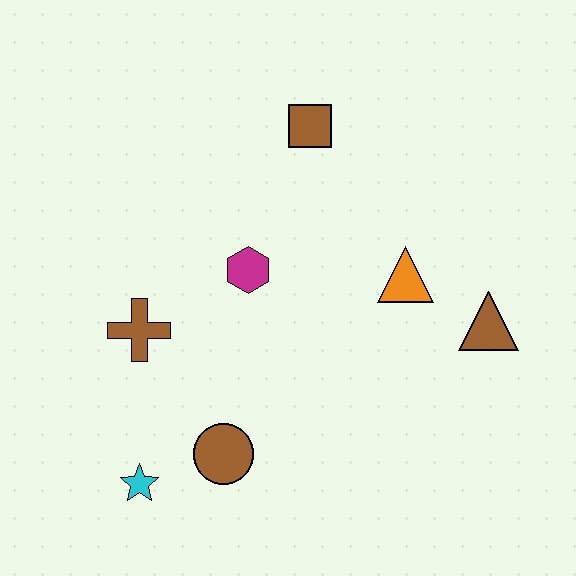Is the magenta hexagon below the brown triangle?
No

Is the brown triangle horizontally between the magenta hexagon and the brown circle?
No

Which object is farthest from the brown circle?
The brown square is farthest from the brown circle.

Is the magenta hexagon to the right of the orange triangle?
No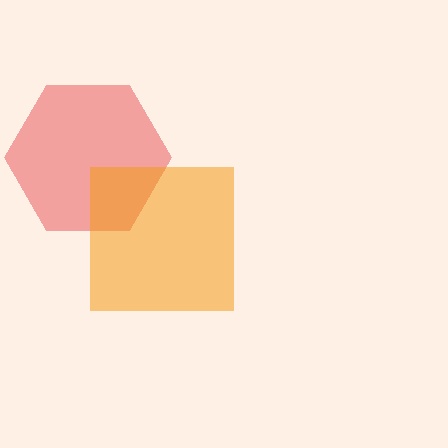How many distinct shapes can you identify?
There are 2 distinct shapes: a red hexagon, an orange square.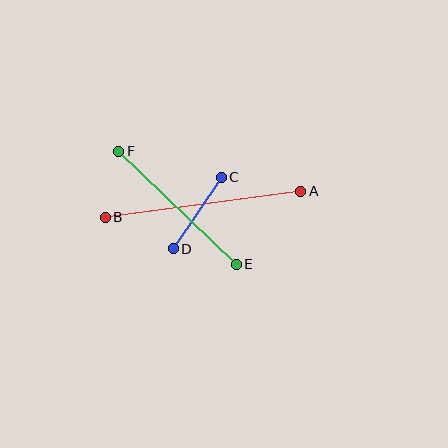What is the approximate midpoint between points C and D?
The midpoint is at approximately (197, 213) pixels.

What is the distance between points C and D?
The distance is approximately 86 pixels.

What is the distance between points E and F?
The distance is approximately 163 pixels.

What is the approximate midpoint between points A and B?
The midpoint is at approximately (203, 204) pixels.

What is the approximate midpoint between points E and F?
The midpoint is at approximately (177, 208) pixels.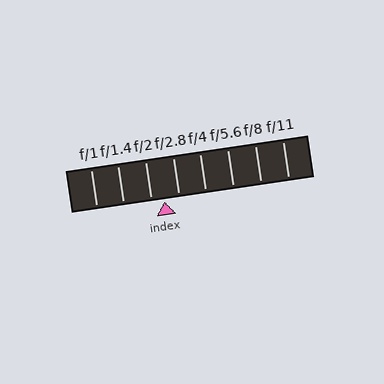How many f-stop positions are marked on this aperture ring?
There are 8 f-stop positions marked.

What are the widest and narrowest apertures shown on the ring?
The widest aperture shown is f/1 and the narrowest is f/11.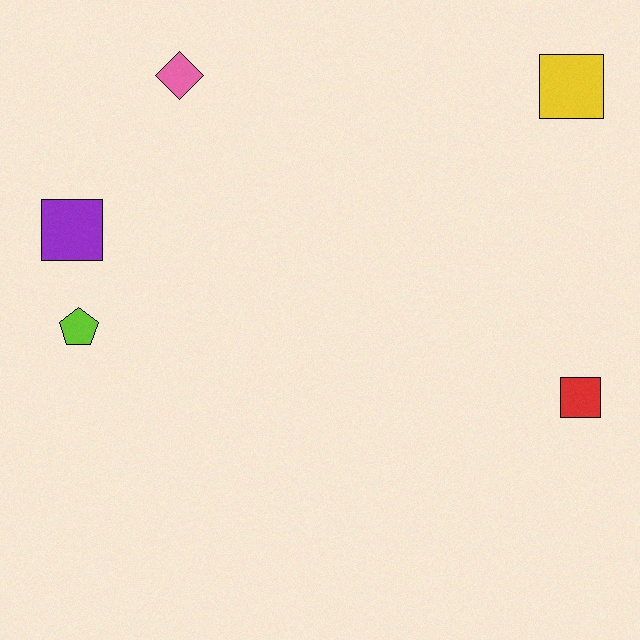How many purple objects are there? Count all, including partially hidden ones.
There is 1 purple object.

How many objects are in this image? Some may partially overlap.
There are 5 objects.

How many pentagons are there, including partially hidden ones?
There is 1 pentagon.